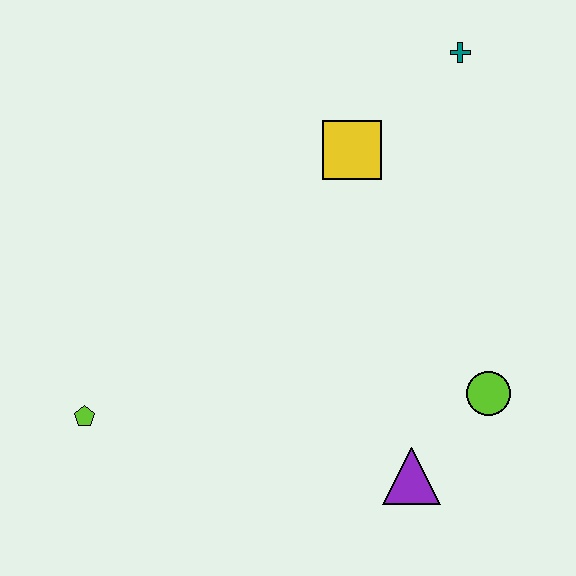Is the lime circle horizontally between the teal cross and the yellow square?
No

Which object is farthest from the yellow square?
The lime pentagon is farthest from the yellow square.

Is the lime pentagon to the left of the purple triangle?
Yes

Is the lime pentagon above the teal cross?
No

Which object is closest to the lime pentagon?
The purple triangle is closest to the lime pentagon.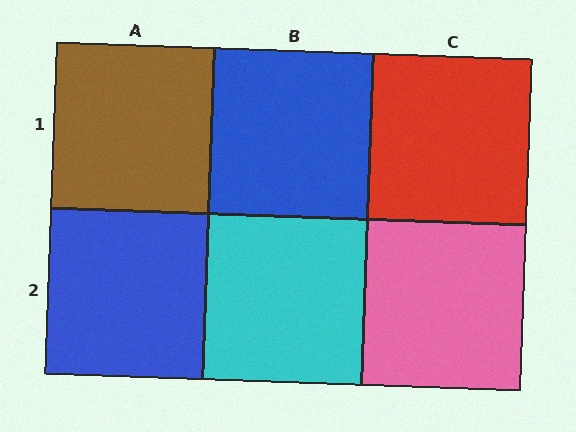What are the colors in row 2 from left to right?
Blue, cyan, pink.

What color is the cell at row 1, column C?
Red.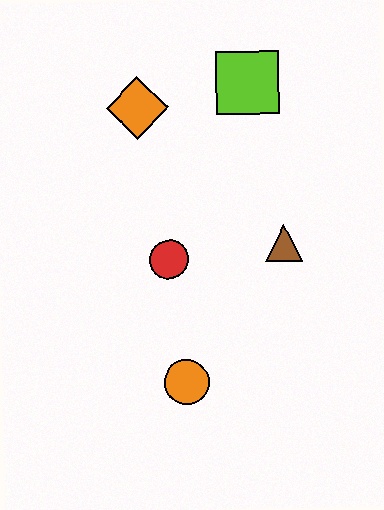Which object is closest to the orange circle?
The red circle is closest to the orange circle.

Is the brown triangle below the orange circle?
No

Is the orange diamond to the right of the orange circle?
No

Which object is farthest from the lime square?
The orange circle is farthest from the lime square.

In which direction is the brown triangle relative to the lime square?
The brown triangle is below the lime square.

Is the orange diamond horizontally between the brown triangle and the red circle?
No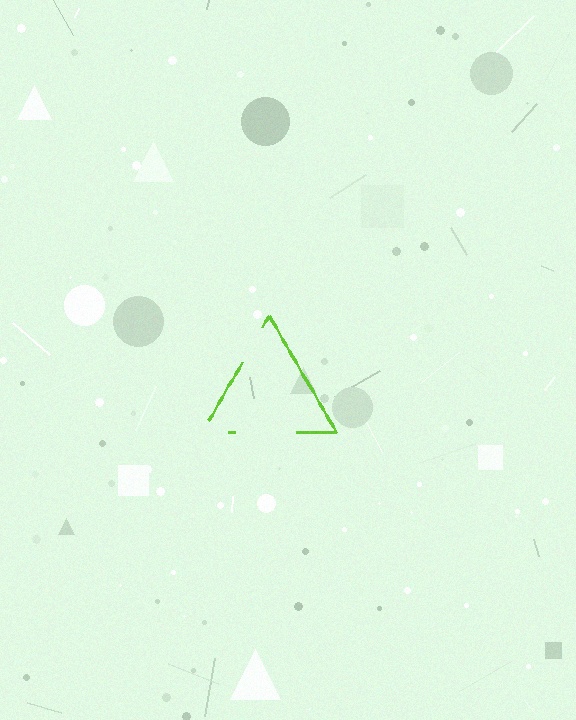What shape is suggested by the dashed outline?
The dashed outline suggests a triangle.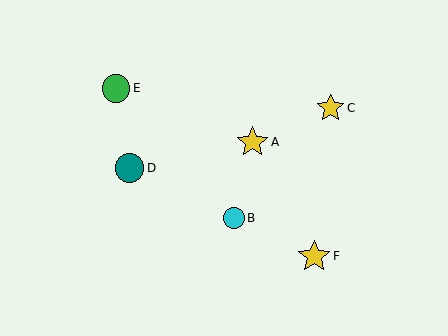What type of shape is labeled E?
Shape E is a green circle.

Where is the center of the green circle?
The center of the green circle is at (116, 88).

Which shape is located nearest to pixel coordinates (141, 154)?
The teal circle (labeled D) at (130, 168) is nearest to that location.